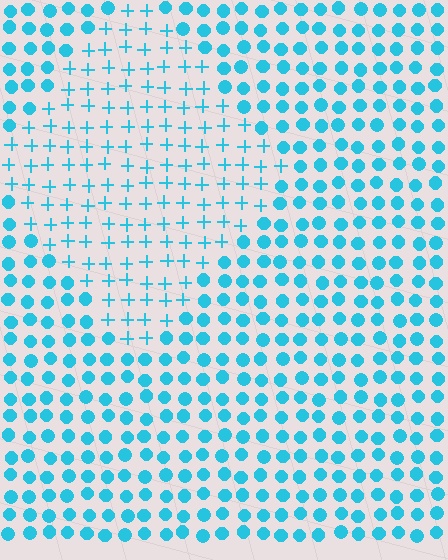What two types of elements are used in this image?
The image uses plus signs inside the diamond region and circles outside it.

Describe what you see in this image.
The image is filled with small cyan elements arranged in a uniform grid. A diamond-shaped region contains plus signs, while the surrounding area contains circles. The boundary is defined purely by the change in element shape.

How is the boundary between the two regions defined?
The boundary is defined by a change in element shape: plus signs inside vs. circles outside. All elements share the same color and spacing.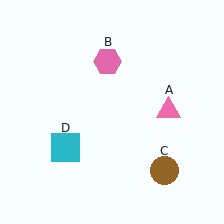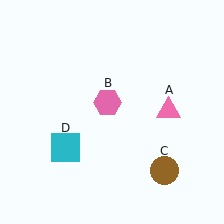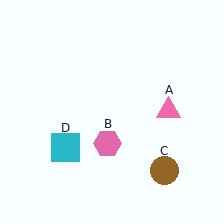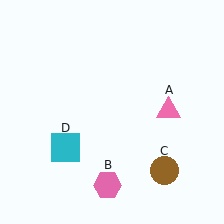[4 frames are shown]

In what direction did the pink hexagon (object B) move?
The pink hexagon (object B) moved down.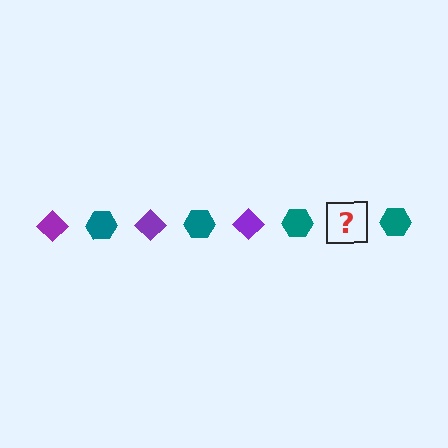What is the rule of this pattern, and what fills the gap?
The rule is that the pattern alternates between purple diamond and teal hexagon. The gap should be filled with a purple diamond.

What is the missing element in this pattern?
The missing element is a purple diamond.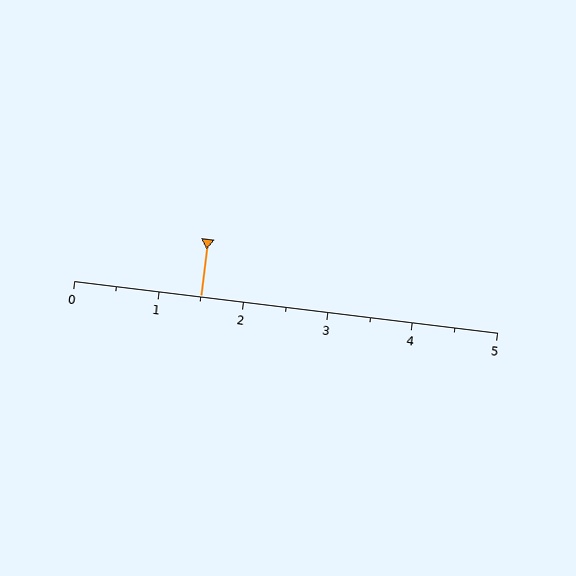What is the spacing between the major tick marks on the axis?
The major ticks are spaced 1 apart.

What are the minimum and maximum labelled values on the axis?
The axis runs from 0 to 5.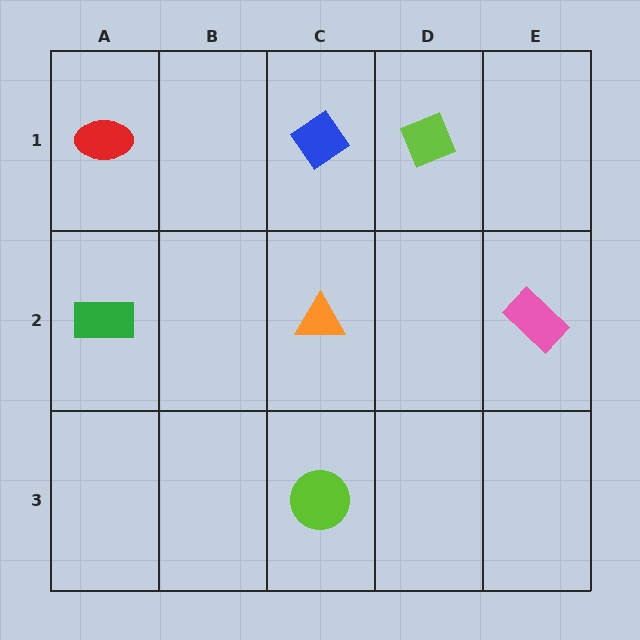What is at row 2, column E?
A pink rectangle.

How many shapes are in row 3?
1 shape.